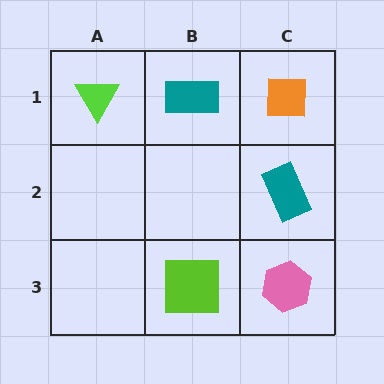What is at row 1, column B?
A teal rectangle.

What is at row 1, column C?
An orange square.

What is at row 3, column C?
A pink hexagon.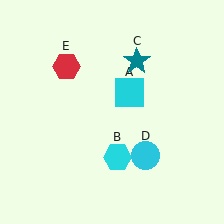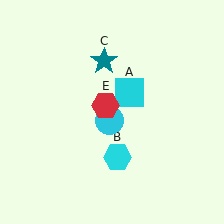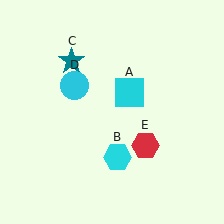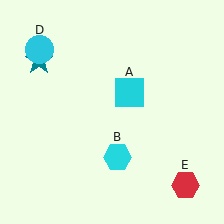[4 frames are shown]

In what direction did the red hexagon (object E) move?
The red hexagon (object E) moved down and to the right.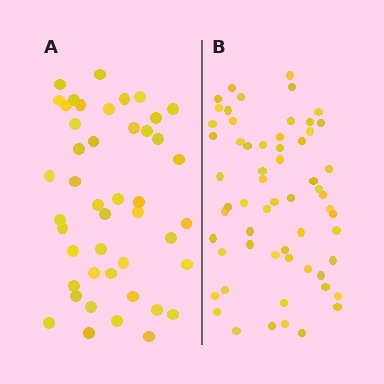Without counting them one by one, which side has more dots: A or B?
Region B (the right region) has more dots.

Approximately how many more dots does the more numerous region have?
Region B has approximately 15 more dots than region A.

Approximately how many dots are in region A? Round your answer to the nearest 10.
About 40 dots. (The exact count is 45, which rounds to 40.)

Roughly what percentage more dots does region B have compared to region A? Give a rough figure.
About 35% more.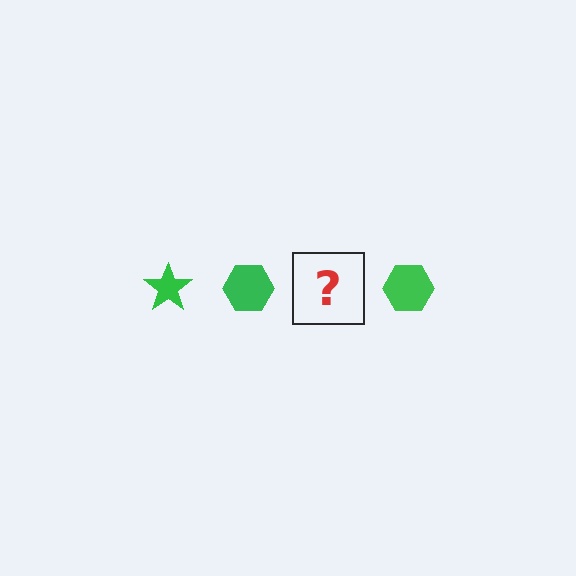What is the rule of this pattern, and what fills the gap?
The rule is that the pattern cycles through star, hexagon shapes in green. The gap should be filled with a green star.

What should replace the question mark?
The question mark should be replaced with a green star.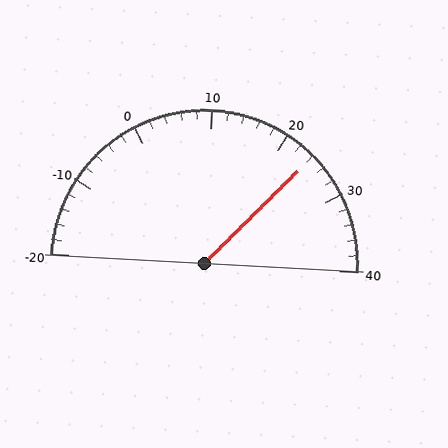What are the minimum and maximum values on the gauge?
The gauge ranges from -20 to 40.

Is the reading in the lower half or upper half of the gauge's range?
The reading is in the upper half of the range (-20 to 40).